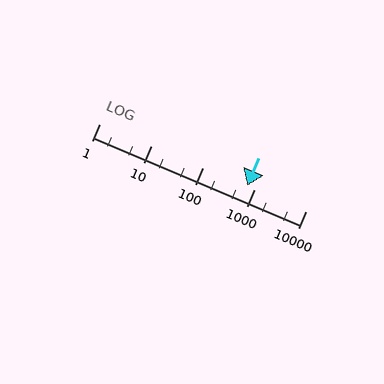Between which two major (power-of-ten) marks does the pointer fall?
The pointer is between 100 and 1000.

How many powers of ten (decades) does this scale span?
The scale spans 4 decades, from 1 to 10000.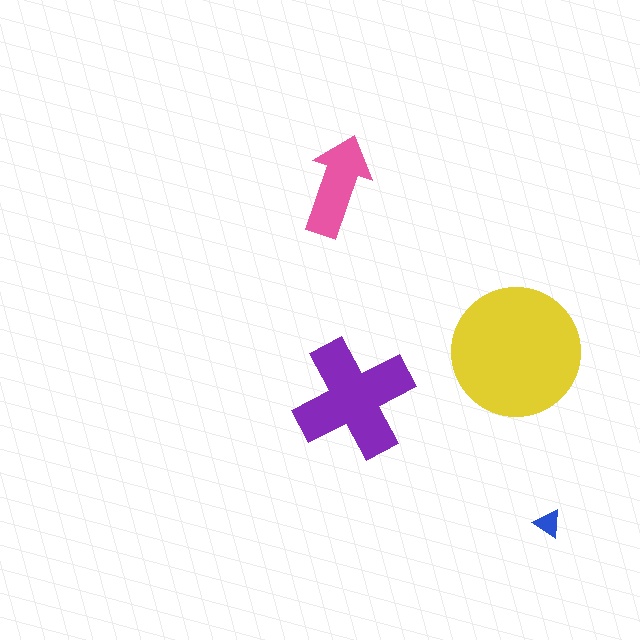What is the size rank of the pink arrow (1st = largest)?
3rd.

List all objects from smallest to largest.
The blue triangle, the pink arrow, the purple cross, the yellow circle.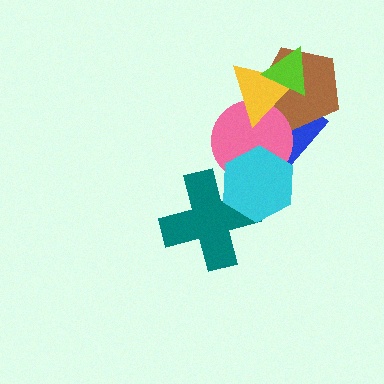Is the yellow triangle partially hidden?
Yes, it is partially covered by another shape.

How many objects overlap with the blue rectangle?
3 objects overlap with the blue rectangle.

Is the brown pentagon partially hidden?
Yes, it is partially covered by another shape.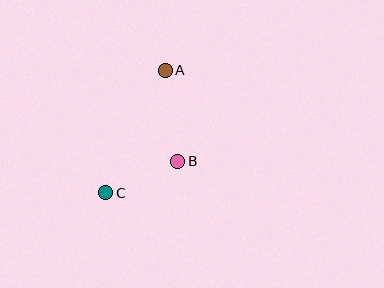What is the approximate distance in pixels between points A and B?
The distance between A and B is approximately 92 pixels.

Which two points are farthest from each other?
Points A and C are farthest from each other.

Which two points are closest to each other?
Points B and C are closest to each other.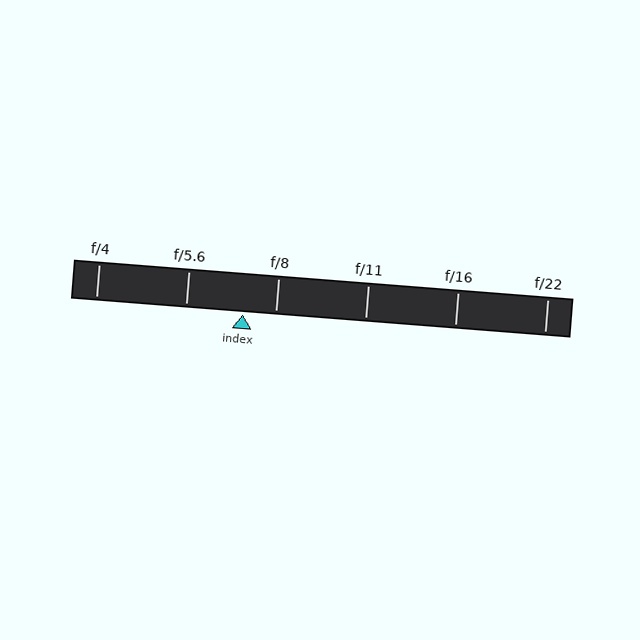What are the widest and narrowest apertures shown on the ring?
The widest aperture shown is f/4 and the narrowest is f/22.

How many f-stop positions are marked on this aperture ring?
There are 6 f-stop positions marked.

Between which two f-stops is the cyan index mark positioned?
The index mark is between f/5.6 and f/8.